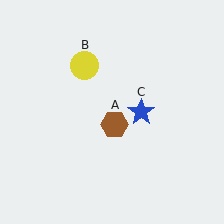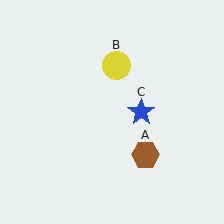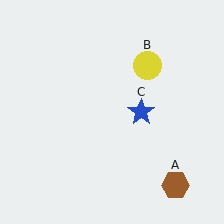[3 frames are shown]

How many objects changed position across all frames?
2 objects changed position: brown hexagon (object A), yellow circle (object B).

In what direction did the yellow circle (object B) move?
The yellow circle (object B) moved right.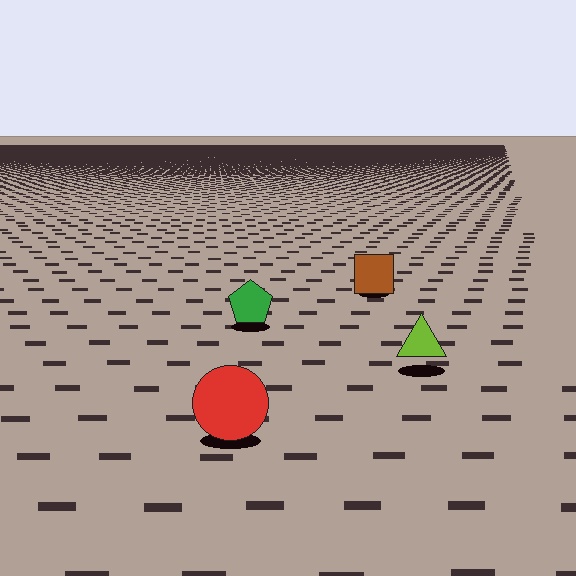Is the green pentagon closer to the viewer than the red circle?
No. The red circle is closer — you can tell from the texture gradient: the ground texture is coarser near it.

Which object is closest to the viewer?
The red circle is closest. The texture marks near it are larger and more spread out.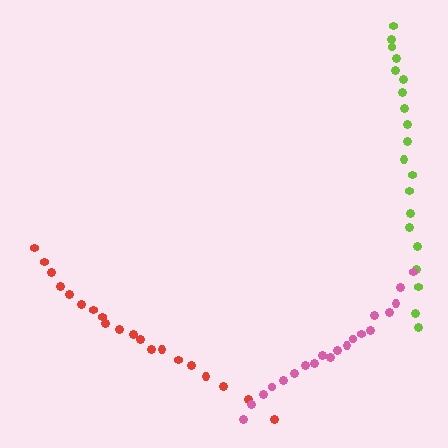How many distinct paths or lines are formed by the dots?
There are 3 distinct paths.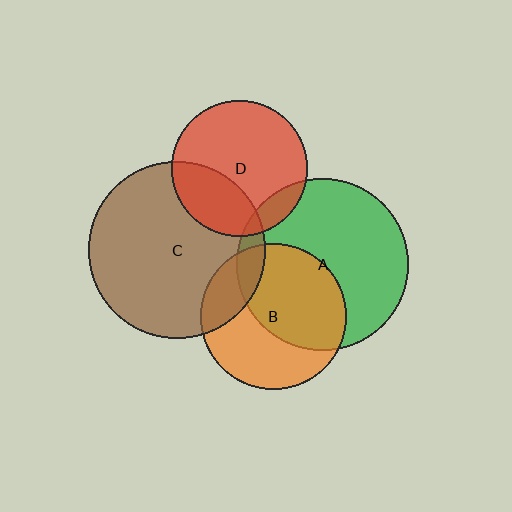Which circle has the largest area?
Circle C (brown).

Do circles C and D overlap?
Yes.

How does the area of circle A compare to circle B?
Approximately 1.4 times.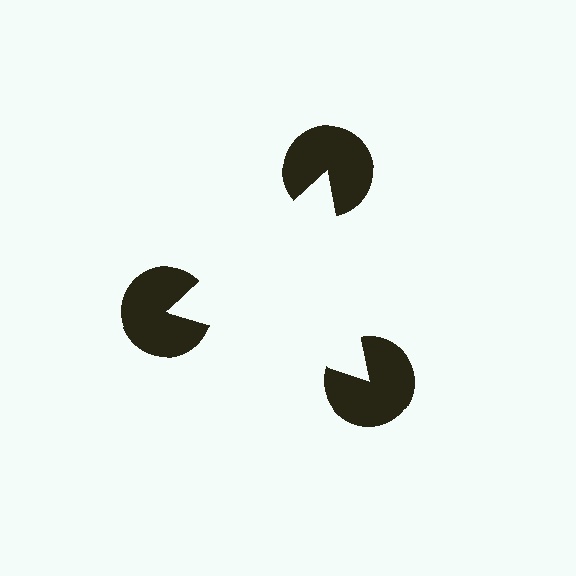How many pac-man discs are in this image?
There are 3 — one at each vertex of the illusory triangle.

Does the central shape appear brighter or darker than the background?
It typically appears slightly brighter than the background, even though no actual brightness change is drawn.